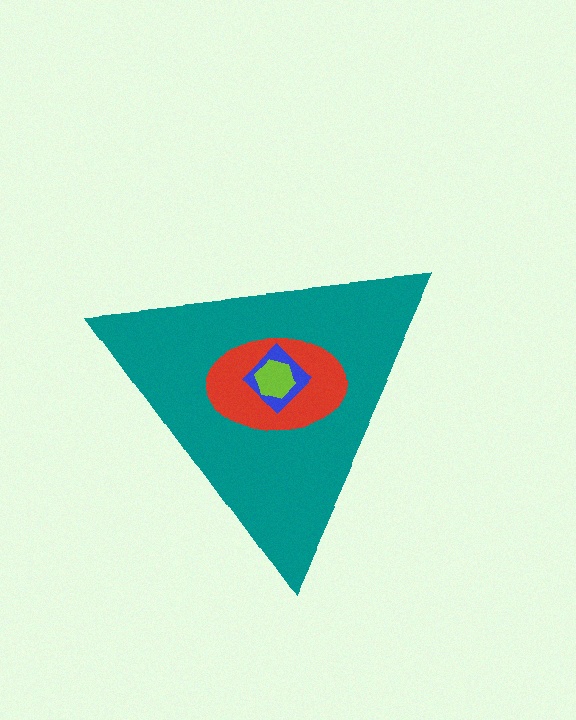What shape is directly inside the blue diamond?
The lime hexagon.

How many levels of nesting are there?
4.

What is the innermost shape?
The lime hexagon.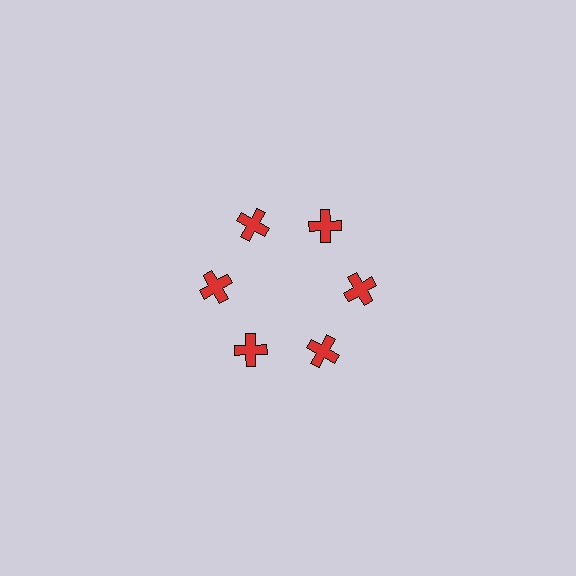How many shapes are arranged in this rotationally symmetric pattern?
There are 6 shapes, arranged in 6 groups of 1.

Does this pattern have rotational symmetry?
Yes, this pattern has 6-fold rotational symmetry. It looks the same after rotating 60 degrees around the center.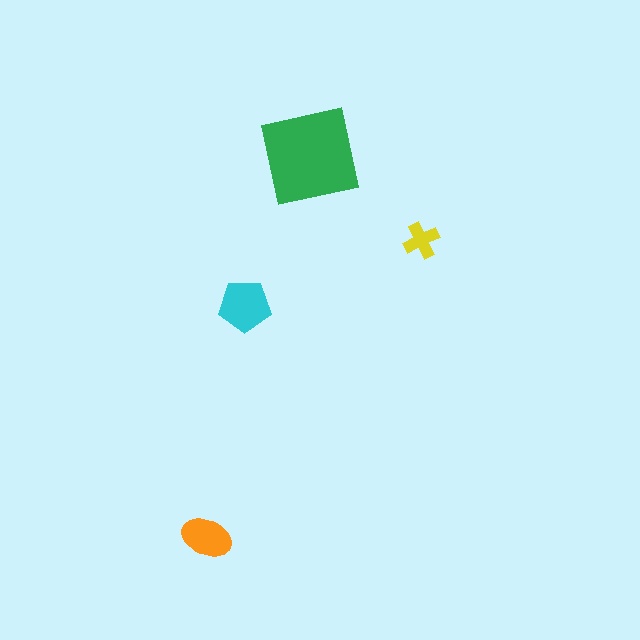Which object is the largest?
The green square.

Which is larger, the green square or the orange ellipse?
The green square.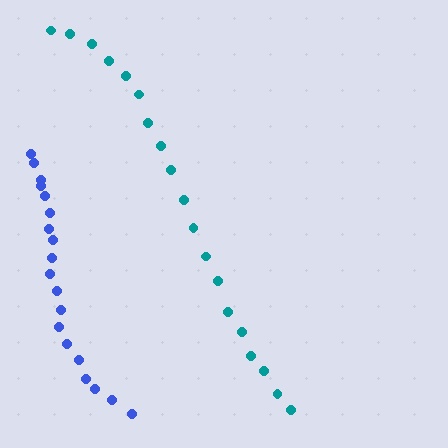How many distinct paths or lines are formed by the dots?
There are 2 distinct paths.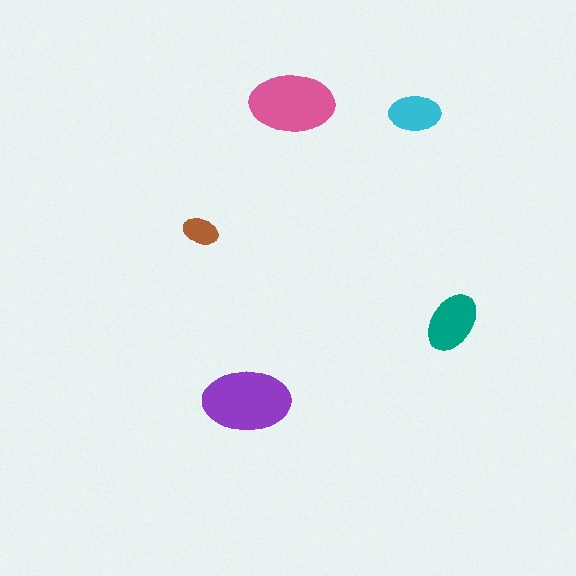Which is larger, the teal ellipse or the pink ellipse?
The pink one.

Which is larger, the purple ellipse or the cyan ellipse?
The purple one.